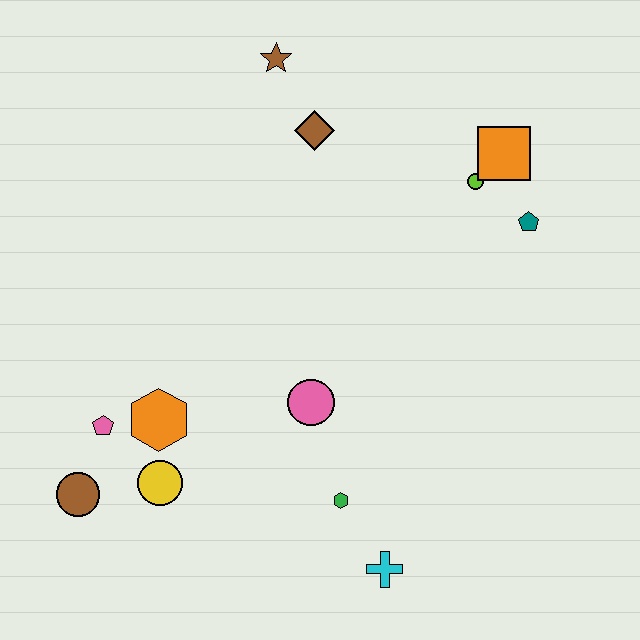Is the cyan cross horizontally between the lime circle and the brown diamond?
Yes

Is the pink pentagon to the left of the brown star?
Yes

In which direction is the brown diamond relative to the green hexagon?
The brown diamond is above the green hexagon.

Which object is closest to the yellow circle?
The orange hexagon is closest to the yellow circle.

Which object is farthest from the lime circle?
The brown circle is farthest from the lime circle.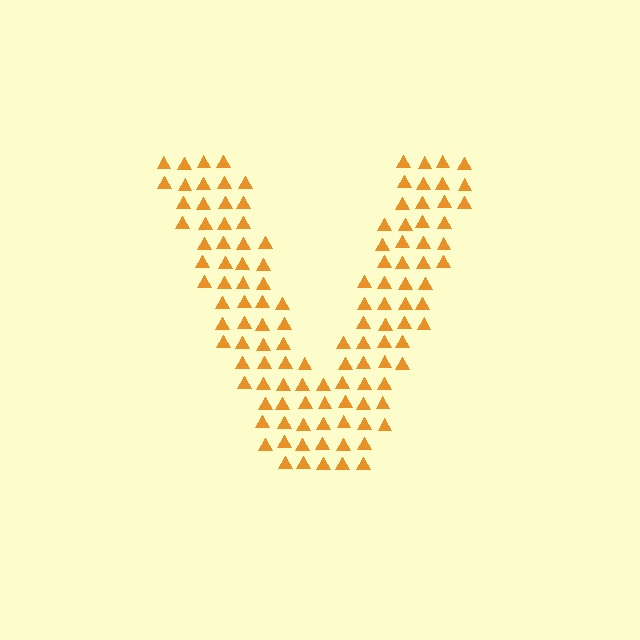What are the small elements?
The small elements are triangles.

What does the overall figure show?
The overall figure shows the letter V.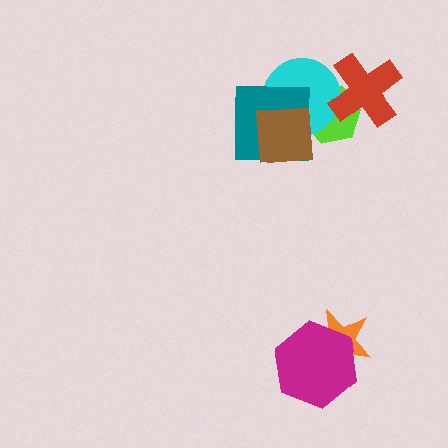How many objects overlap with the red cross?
2 objects overlap with the red cross.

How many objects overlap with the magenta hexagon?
1 object overlaps with the magenta hexagon.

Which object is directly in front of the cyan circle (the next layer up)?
The red cross is directly in front of the cyan circle.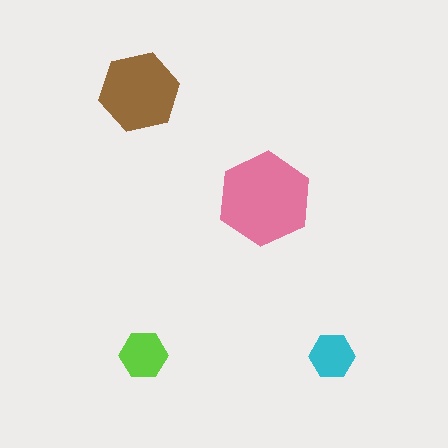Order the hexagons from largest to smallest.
the pink one, the brown one, the lime one, the cyan one.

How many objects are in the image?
There are 4 objects in the image.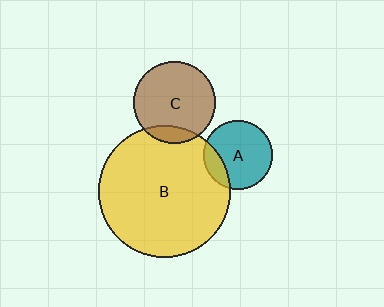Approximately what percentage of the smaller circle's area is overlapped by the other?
Approximately 10%.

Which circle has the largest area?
Circle B (yellow).